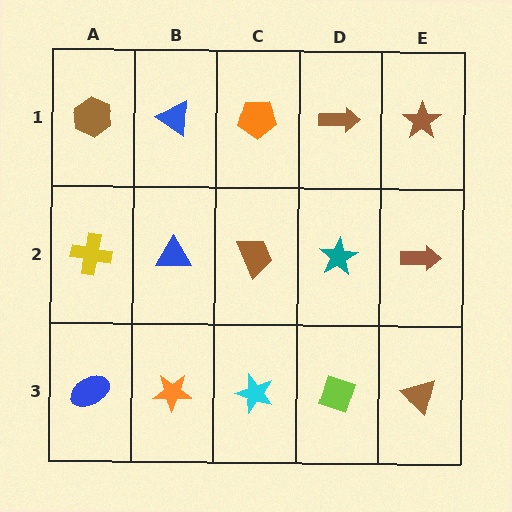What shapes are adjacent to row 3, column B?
A blue triangle (row 2, column B), a blue ellipse (row 3, column A), a cyan star (row 3, column C).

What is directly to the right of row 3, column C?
A lime diamond.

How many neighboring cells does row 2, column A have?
3.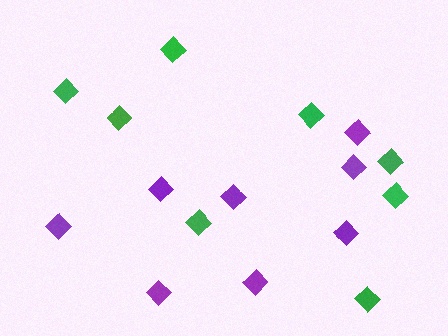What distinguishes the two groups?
There are 2 groups: one group of green diamonds (8) and one group of purple diamonds (8).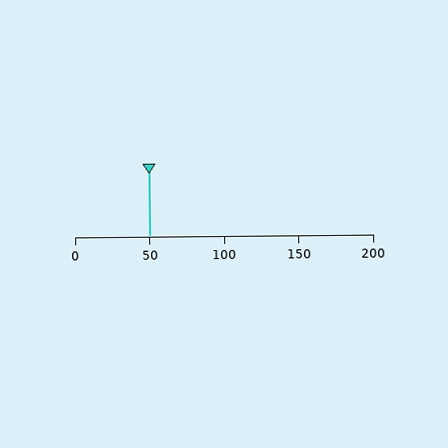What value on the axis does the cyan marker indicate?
The marker indicates approximately 50.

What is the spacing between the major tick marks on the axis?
The major ticks are spaced 50 apart.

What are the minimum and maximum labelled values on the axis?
The axis runs from 0 to 200.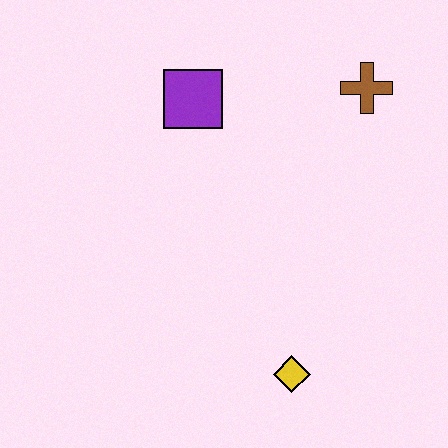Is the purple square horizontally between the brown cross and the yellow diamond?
No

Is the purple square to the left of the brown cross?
Yes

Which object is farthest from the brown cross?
The yellow diamond is farthest from the brown cross.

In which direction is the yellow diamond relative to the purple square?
The yellow diamond is below the purple square.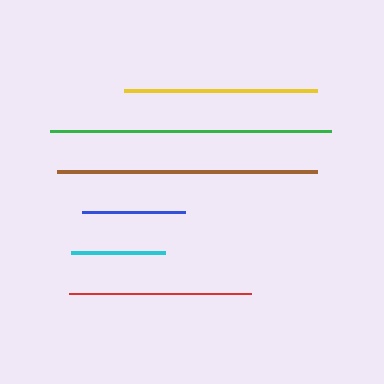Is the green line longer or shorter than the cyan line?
The green line is longer than the cyan line.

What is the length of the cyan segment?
The cyan segment is approximately 94 pixels long.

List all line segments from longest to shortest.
From longest to shortest: green, brown, yellow, red, blue, cyan.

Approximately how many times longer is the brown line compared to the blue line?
The brown line is approximately 2.5 times the length of the blue line.